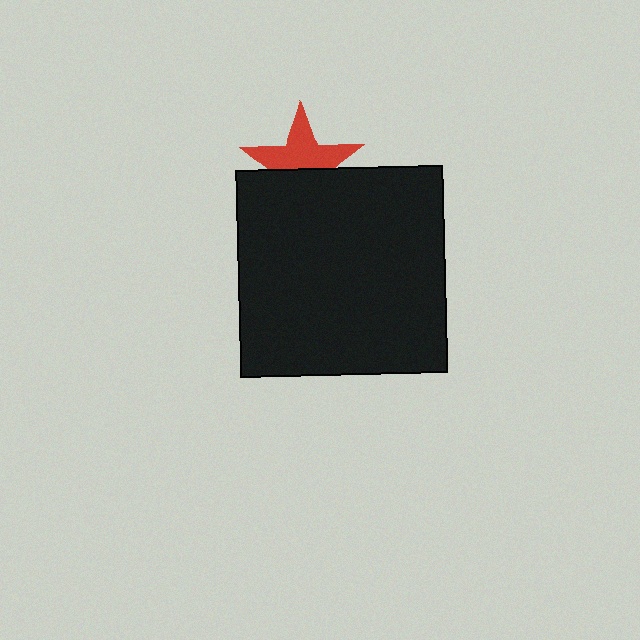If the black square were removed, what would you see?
You would see the complete red star.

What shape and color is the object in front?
The object in front is a black square.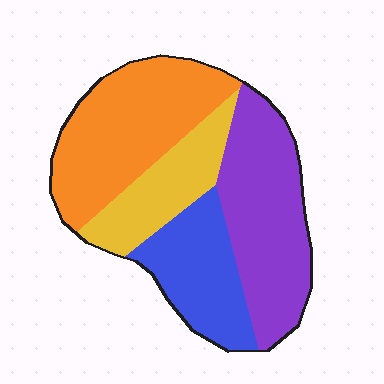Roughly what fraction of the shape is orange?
Orange covers 32% of the shape.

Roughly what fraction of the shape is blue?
Blue takes up about one fifth (1/5) of the shape.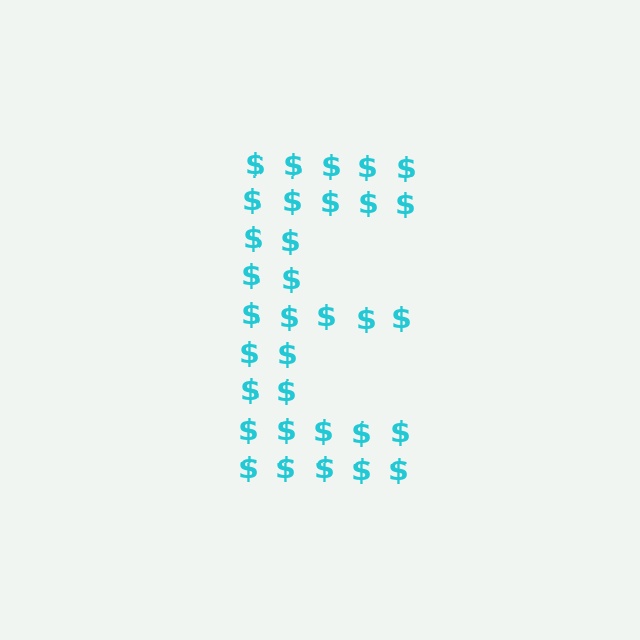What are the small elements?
The small elements are dollar signs.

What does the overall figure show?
The overall figure shows the letter E.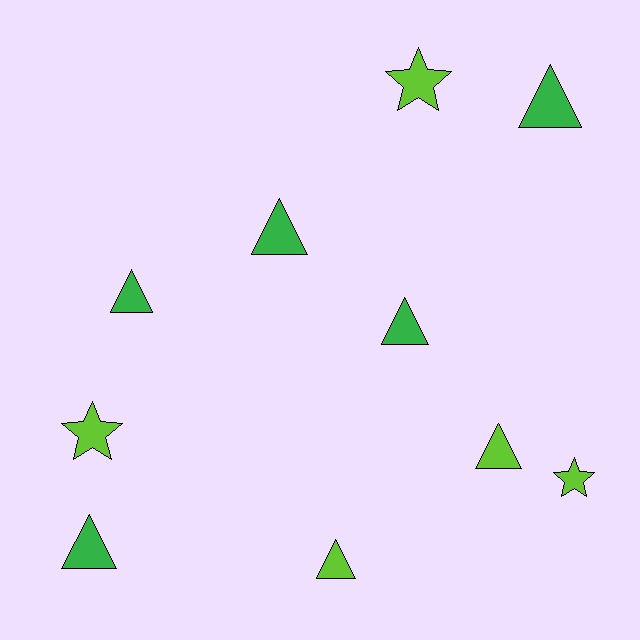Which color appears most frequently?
Green, with 5 objects.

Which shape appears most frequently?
Triangle, with 7 objects.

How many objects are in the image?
There are 10 objects.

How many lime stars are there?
There are 3 lime stars.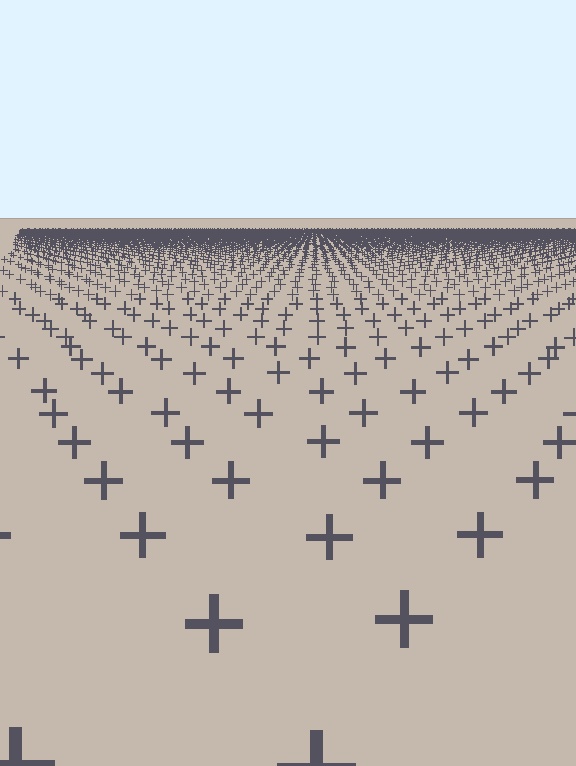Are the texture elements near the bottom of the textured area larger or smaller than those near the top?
Larger. Near the bottom, elements are closer to the viewer and appear at a bigger on-screen size.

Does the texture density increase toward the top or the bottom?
Density increases toward the top.